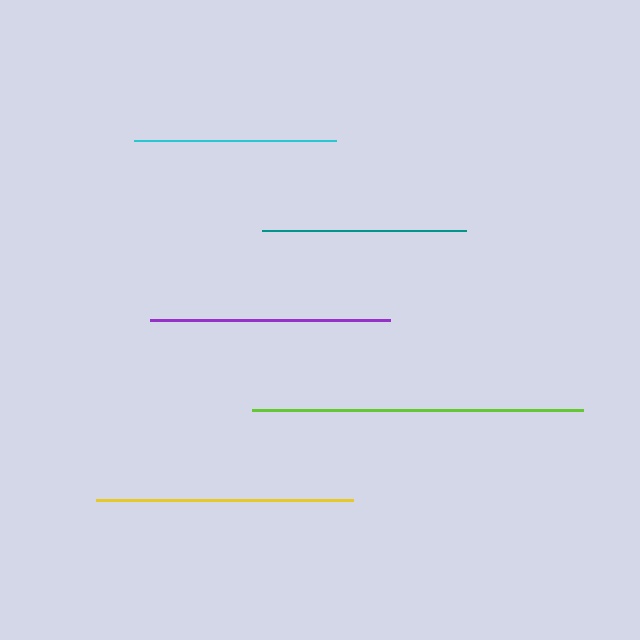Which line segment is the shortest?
The cyan line is the shortest at approximately 202 pixels.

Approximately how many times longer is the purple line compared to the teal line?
The purple line is approximately 1.2 times the length of the teal line.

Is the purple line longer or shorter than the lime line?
The lime line is longer than the purple line.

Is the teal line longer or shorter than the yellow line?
The yellow line is longer than the teal line.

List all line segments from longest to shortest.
From longest to shortest: lime, yellow, purple, teal, cyan.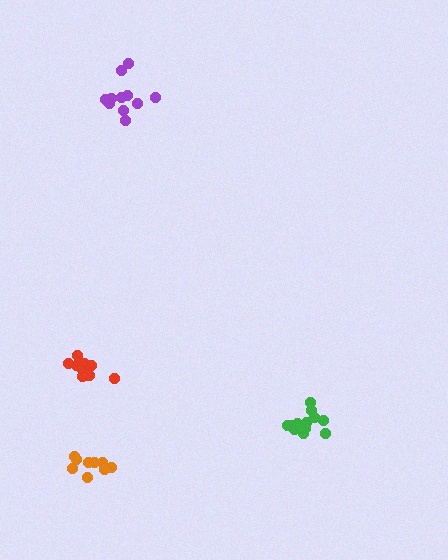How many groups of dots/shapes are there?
There are 4 groups.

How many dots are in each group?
Group 1: 12 dots, Group 2: 12 dots, Group 3: 9 dots, Group 4: 11 dots (44 total).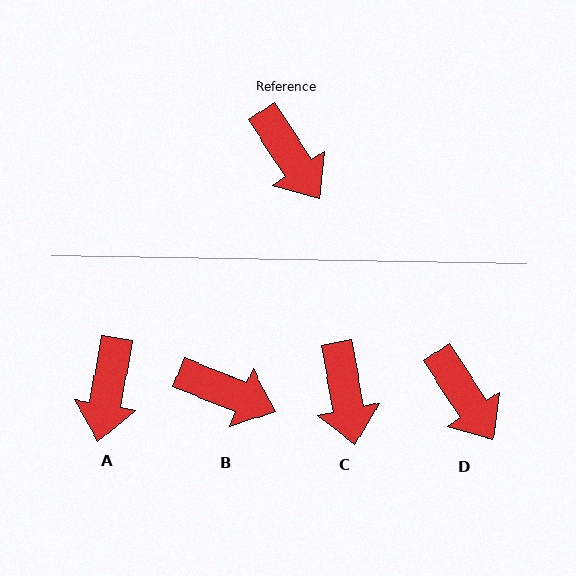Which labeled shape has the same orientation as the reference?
D.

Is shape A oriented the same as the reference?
No, it is off by about 43 degrees.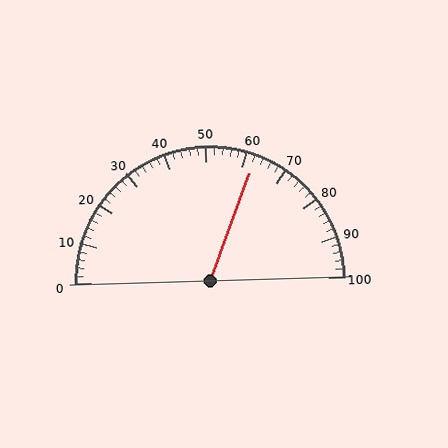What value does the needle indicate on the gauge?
The needle indicates approximately 62.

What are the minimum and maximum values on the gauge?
The gauge ranges from 0 to 100.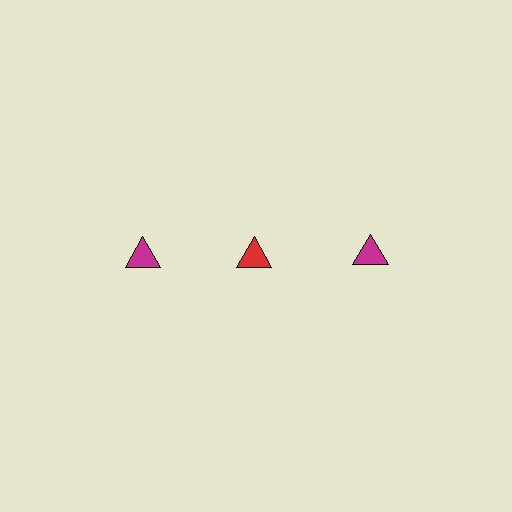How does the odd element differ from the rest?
It has a different color: red instead of magenta.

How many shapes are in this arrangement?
There are 3 shapes arranged in a grid pattern.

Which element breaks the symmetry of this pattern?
The red triangle in the top row, second from left column breaks the symmetry. All other shapes are magenta triangles.